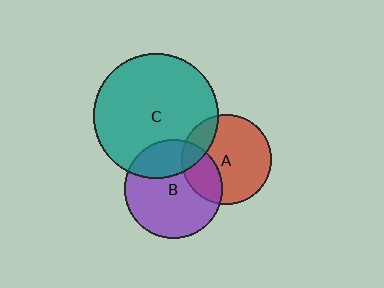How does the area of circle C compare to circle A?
Approximately 2.0 times.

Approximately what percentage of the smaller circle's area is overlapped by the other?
Approximately 20%.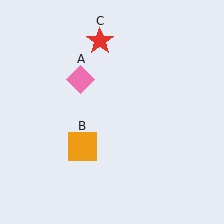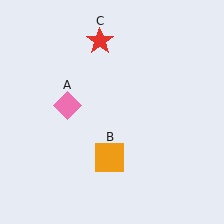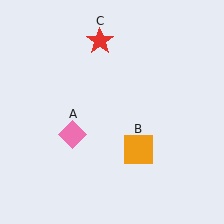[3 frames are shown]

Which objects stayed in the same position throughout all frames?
Red star (object C) remained stationary.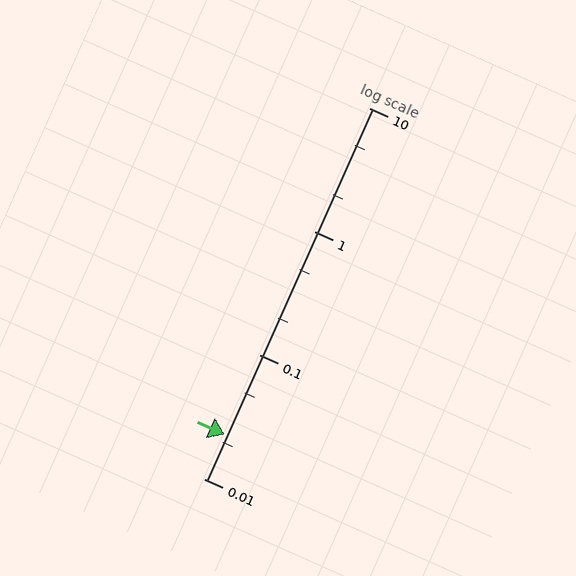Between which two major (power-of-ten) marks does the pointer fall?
The pointer is between 0.01 and 0.1.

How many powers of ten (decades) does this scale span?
The scale spans 3 decades, from 0.01 to 10.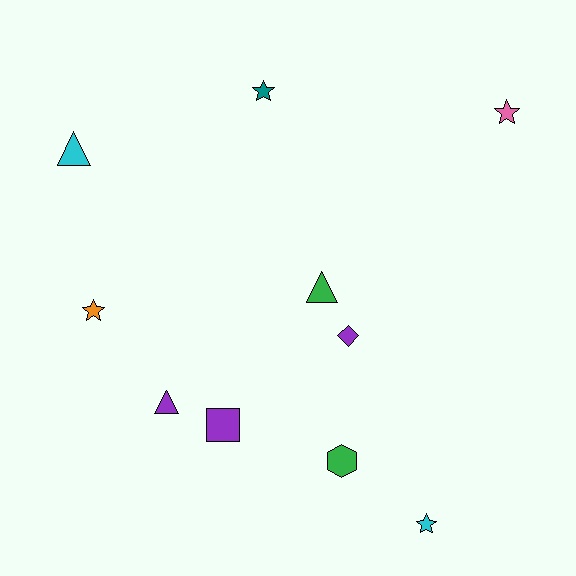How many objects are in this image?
There are 10 objects.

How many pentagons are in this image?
There are no pentagons.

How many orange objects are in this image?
There is 1 orange object.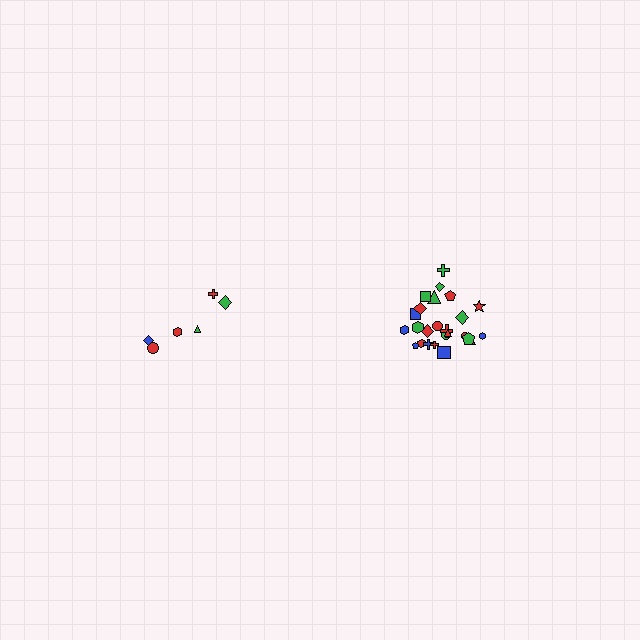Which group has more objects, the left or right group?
The right group.